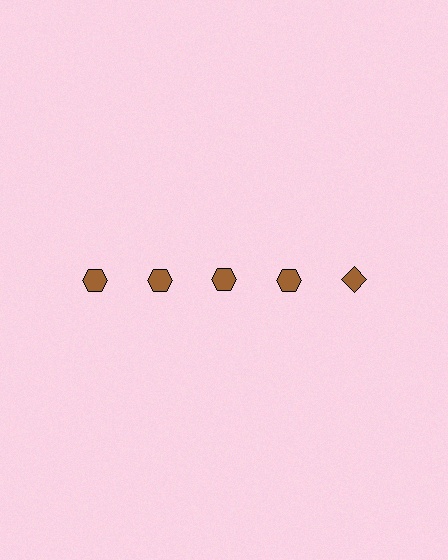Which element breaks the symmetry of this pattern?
The brown diamond in the top row, rightmost column breaks the symmetry. All other shapes are brown hexagons.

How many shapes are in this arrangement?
There are 5 shapes arranged in a grid pattern.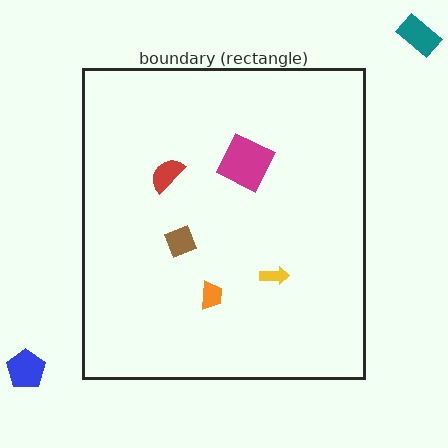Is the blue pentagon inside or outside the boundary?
Outside.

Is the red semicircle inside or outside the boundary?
Inside.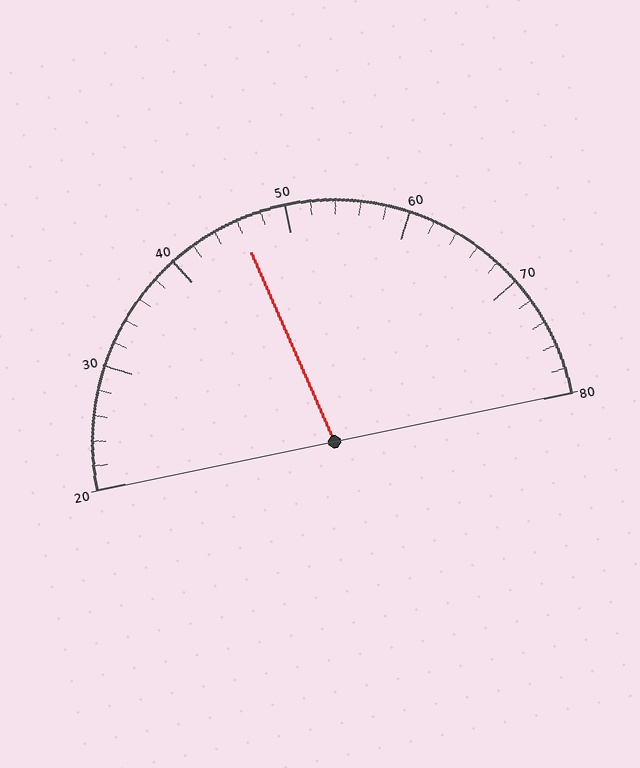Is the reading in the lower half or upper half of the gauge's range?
The reading is in the lower half of the range (20 to 80).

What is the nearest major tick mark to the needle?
The nearest major tick mark is 50.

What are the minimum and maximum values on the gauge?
The gauge ranges from 20 to 80.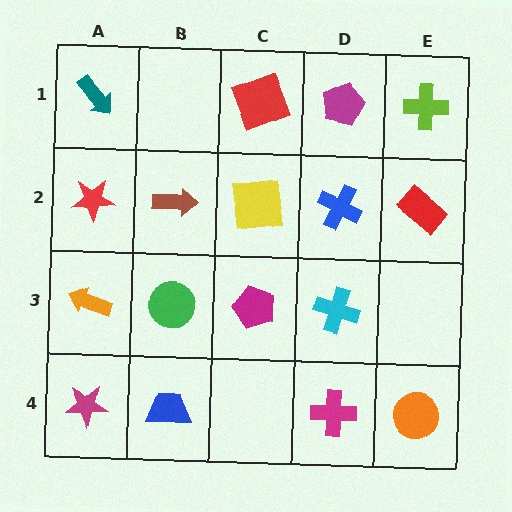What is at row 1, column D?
A magenta pentagon.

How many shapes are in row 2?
5 shapes.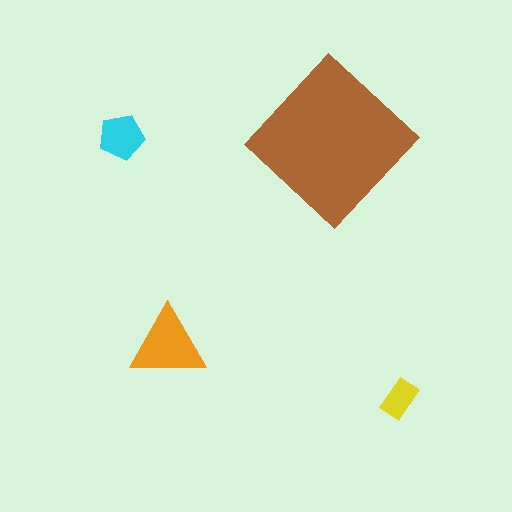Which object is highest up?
The cyan pentagon is topmost.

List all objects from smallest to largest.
The yellow rectangle, the cyan pentagon, the orange triangle, the brown diamond.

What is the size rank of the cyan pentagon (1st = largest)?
3rd.